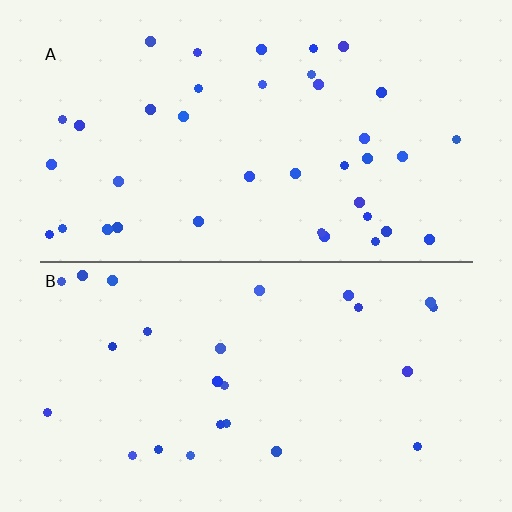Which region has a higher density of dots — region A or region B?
A (the top).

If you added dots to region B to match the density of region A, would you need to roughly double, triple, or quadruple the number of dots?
Approximately double.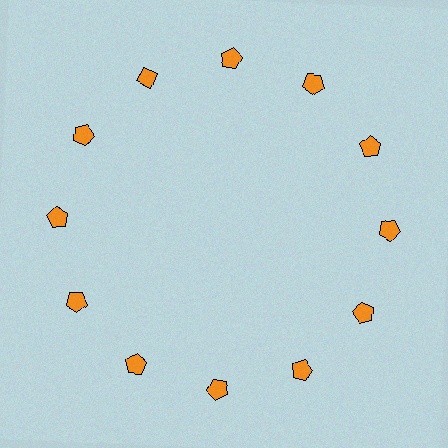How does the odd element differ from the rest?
It has a different shape: diamond instead of pentagon.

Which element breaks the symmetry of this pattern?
The orange diamond at roughly the 11 o'clock position breaks the symmetry. All other shapes are orange pentagons.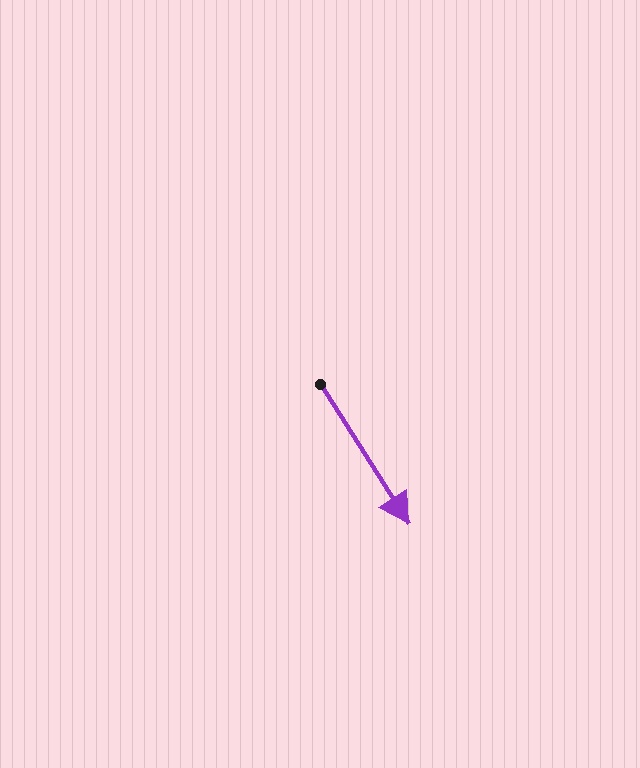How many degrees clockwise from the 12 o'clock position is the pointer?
Approximately 148 degrees.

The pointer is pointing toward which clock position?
Roughly 5 o'clock.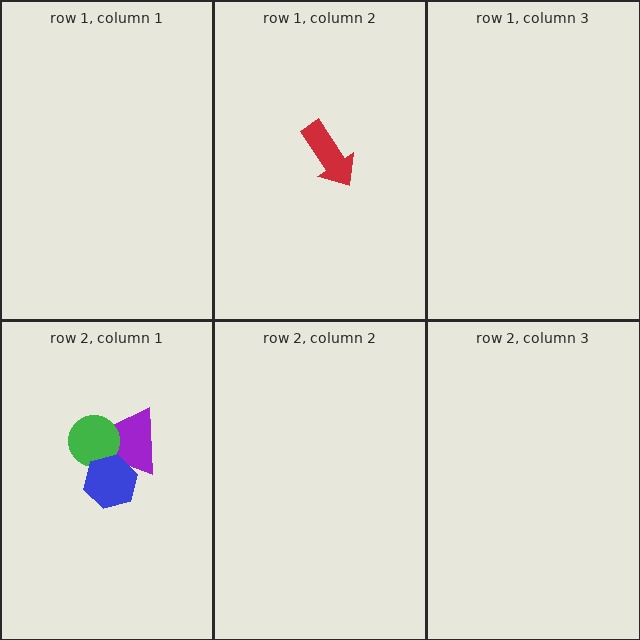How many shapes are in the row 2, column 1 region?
3.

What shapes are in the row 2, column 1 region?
The purple trapezoid, the green circle, the blue hexagon.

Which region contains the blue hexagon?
The row 2, column 1 region.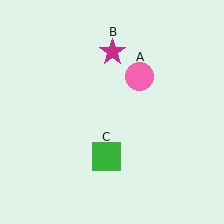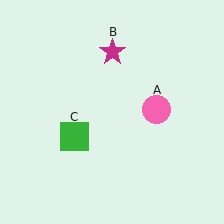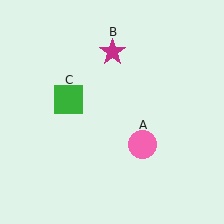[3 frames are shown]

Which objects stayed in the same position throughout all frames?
Magenta star (object B) remained stationary.